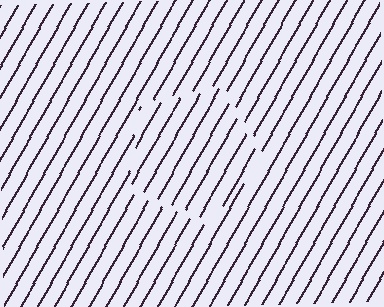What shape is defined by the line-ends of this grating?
An illusory pentagon. The interior of the shape contains the same grating, shifted by half a period — the contour is defined by the phase discontinuity where line-ends from the inner and outer gratings abut.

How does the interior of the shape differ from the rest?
The interior of the shape contains the same grating, shifted by half a period — the contour is defined by the phase discontinuity where line-ends from the inner and outer gratings abut.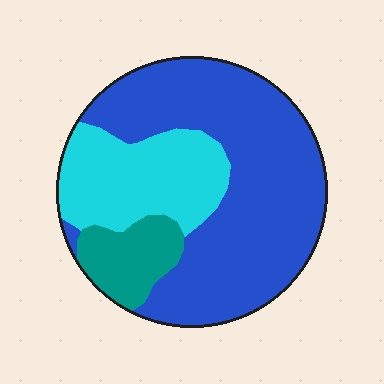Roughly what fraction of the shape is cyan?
Cyan covers roughly 25% of the shape.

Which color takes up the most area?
Blue, at roughly 60%.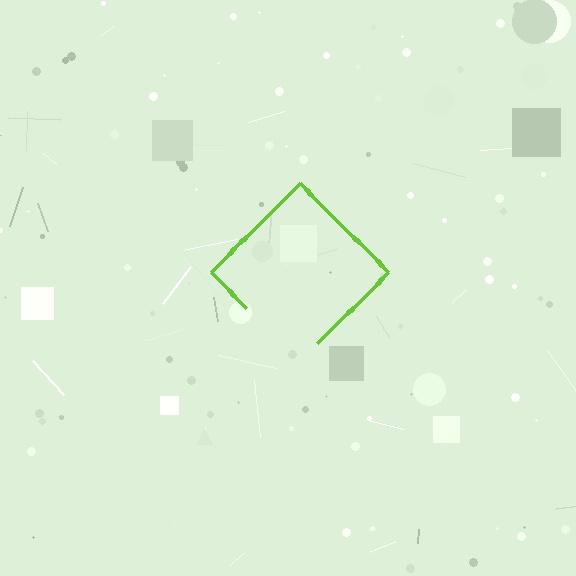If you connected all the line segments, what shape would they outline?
They would outline a diamond.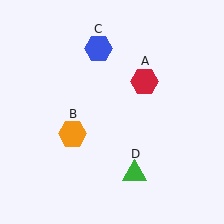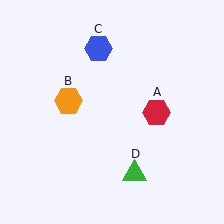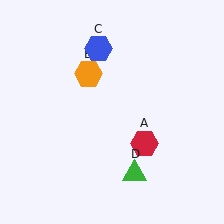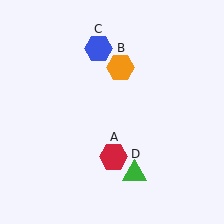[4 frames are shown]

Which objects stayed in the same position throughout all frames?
Blue hexagon (object C) and green triangle (object D) remained stationary.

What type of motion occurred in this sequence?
The red hexagon (object A), orange hexagon (object B) rotated clockwise around the center of the scene.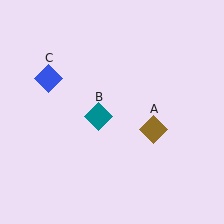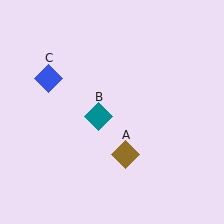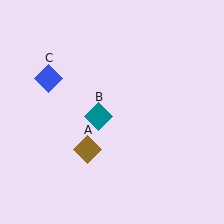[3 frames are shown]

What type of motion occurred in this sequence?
The brown diamond (object A) rotated clockwise around the center of the scene.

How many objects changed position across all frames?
1 object changed position: brown diamond (object A).